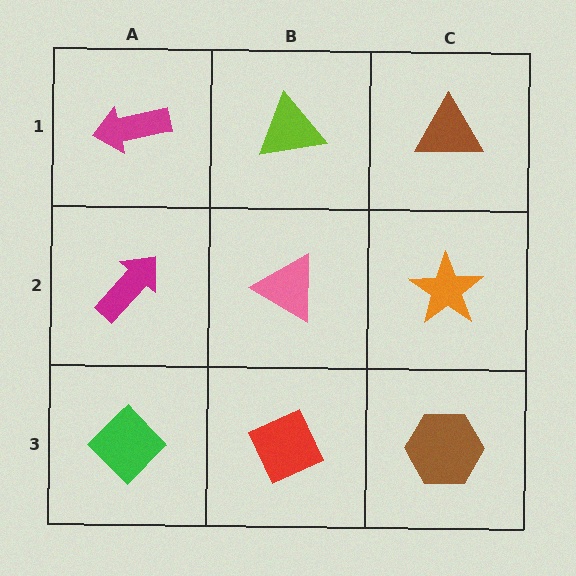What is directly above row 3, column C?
An orange star.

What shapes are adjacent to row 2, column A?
A magenta arrow (row 1, column A), a green diamond (row 3, column A), a pink triangle (row 2, column B).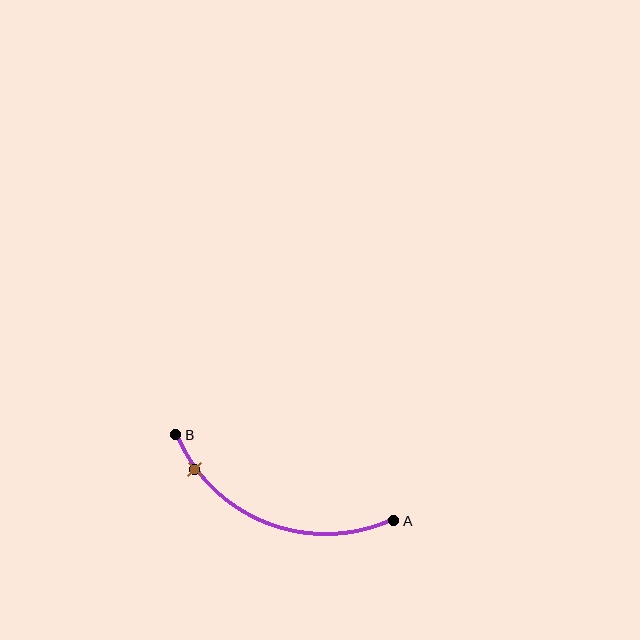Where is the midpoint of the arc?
The arc midpoint is the point on the curve farthest from the straight line joining A and B. It sits below that line.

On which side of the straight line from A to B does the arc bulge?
The arc bulges below the straight line connecting A and B.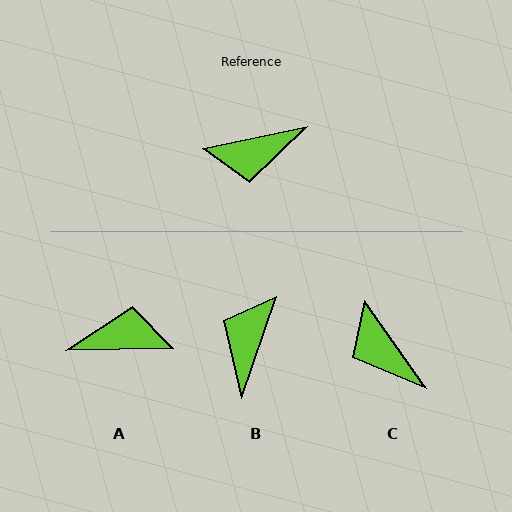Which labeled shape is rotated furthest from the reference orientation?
A, about 169 degrees away.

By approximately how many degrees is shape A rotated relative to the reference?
Approximately 169 degrees counter-clockwise.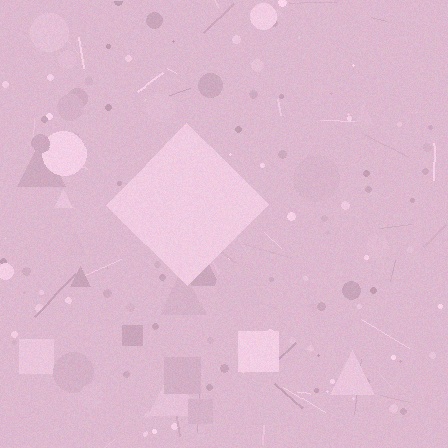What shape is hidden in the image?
A diamond is hidden in the image.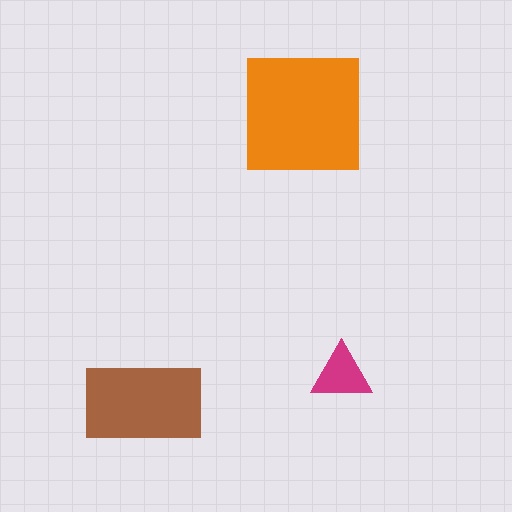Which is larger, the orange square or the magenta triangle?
The orange square.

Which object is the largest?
The orange square.